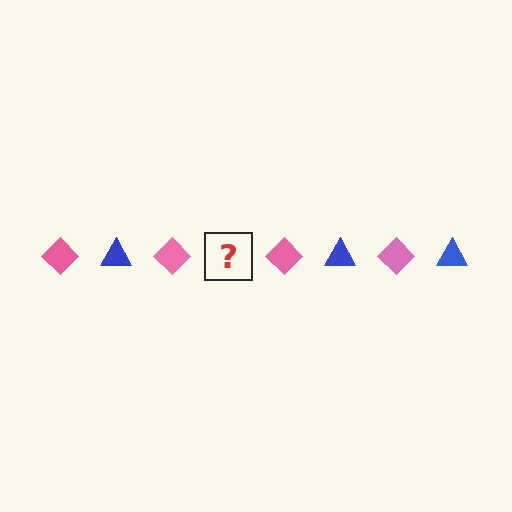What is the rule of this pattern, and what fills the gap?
The rule is that the pattern alternates between pink diamond and blue triangle. The gap should be filled with a blue triangle.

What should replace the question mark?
The question mark should be replaced with a blue triangle.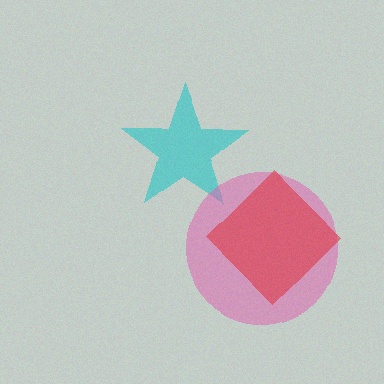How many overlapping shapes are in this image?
There are 3 overlapping shapes in the image.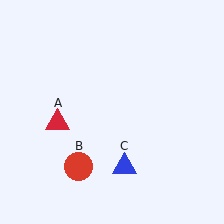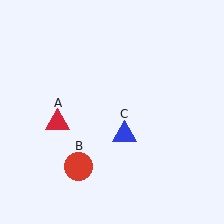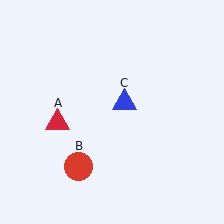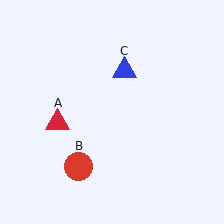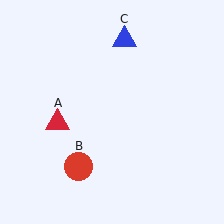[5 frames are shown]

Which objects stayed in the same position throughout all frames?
Red triangle (object A) and red circle (object B) remained stationary.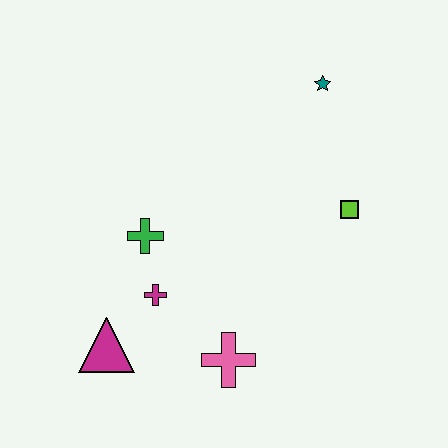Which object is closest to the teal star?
The lime square is closest to the teal star.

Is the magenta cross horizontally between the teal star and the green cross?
Yes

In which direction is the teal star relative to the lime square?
The teal star is above the lime square.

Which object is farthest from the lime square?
The magenta triangle is farthest from the lime square.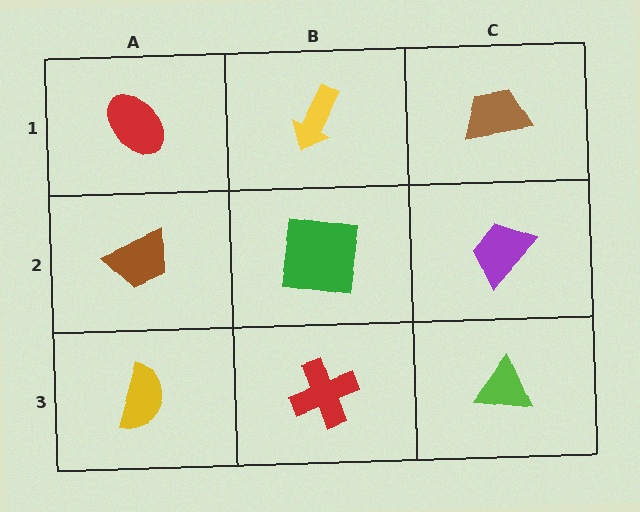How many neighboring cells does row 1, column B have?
3.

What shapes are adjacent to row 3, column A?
A brown trapezoid (row 2, column A), a red cross (row 3, column B).